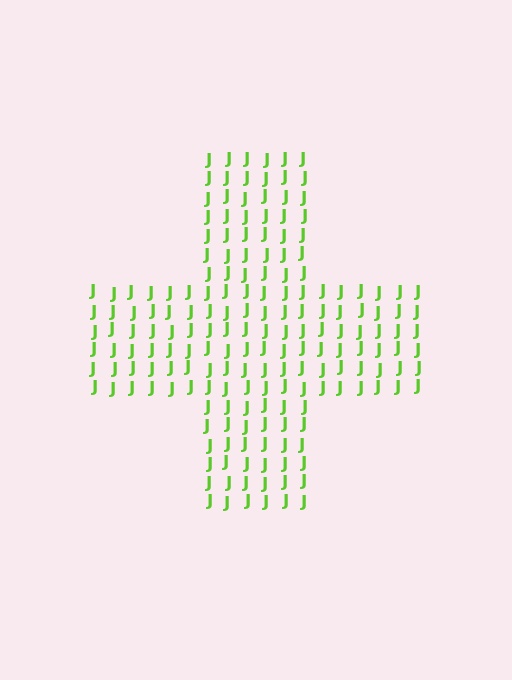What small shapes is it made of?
It is made of small letter J's.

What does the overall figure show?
The overall figure shows a cross.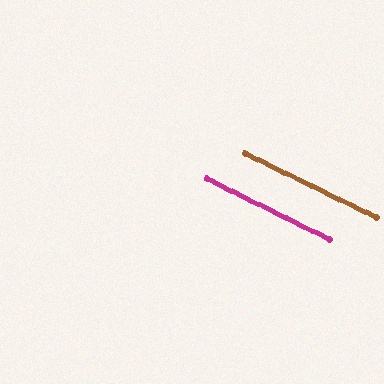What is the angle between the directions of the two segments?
Approximately 0 degrees.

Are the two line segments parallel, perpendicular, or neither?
Parallel — their directions differ by only 0.4°.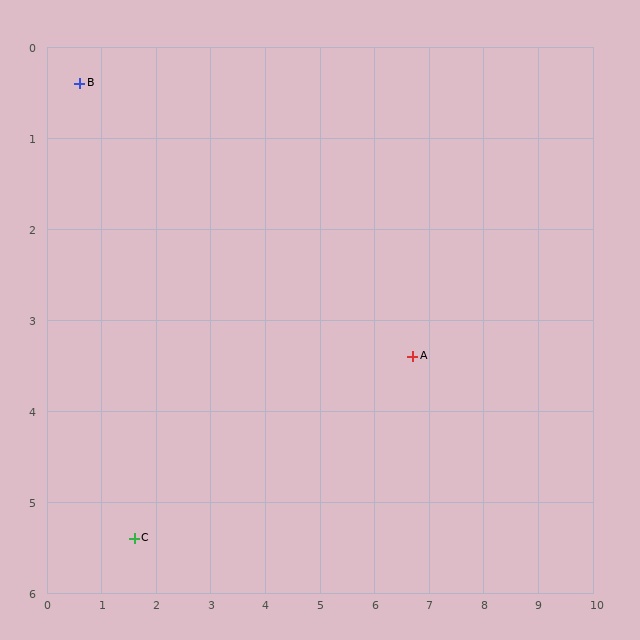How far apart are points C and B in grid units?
Points C and B are about 5.1 grid units apart.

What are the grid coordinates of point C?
Point C is at approximately (1.6, 5.4).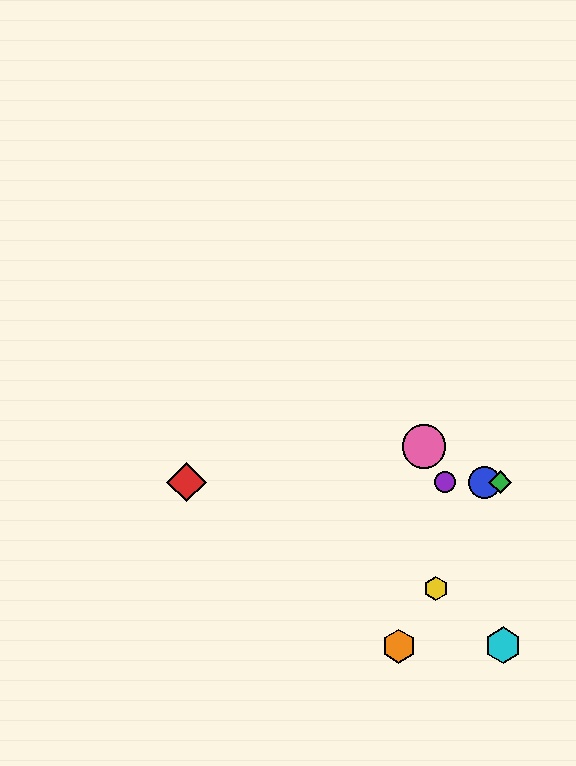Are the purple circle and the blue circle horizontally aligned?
Yes, both are at y≈482.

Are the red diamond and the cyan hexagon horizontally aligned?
No, the red diamond is at y≈482 and the cyan hexagon is at y≈645.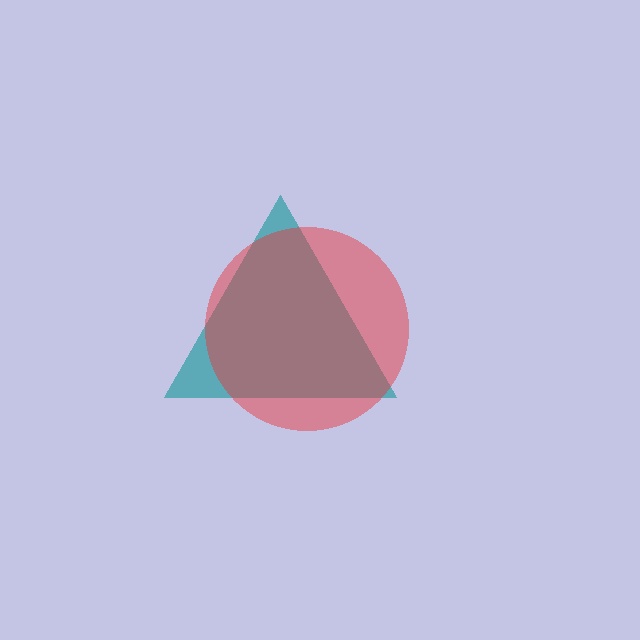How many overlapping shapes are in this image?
There are 2 overlapping shapes in the image.